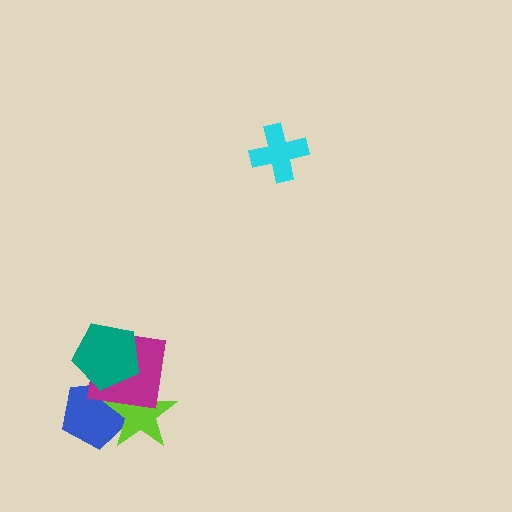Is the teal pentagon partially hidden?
No, no other shape covers it.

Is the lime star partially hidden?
Yes, it is partially covered by another shape.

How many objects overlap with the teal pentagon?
3 objects overlap with the teal pentagon.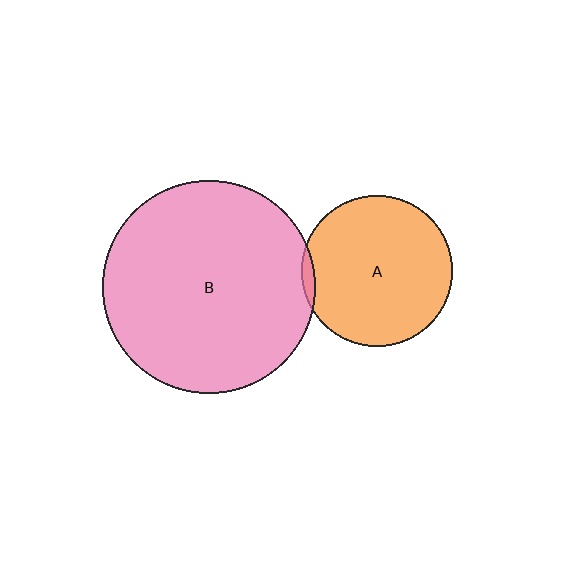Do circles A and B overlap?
Yes.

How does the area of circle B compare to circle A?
Approximately 2.0 times.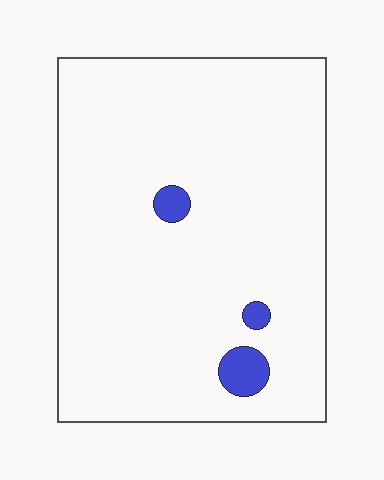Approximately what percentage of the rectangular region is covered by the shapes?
Approximately 5%.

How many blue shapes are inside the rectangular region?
3.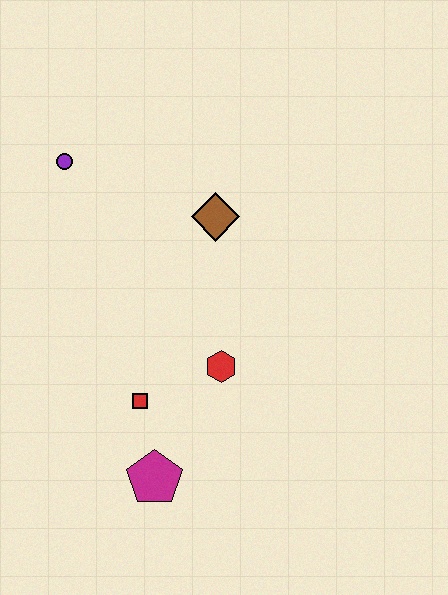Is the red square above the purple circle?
No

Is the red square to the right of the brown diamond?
No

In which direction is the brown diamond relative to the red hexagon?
The brown diamond is above the red hexagon.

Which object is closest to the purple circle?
The brown diamond is closest to the purple circle.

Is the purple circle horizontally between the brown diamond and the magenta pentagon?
No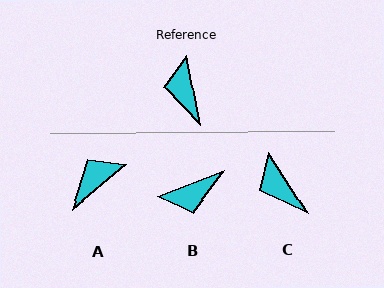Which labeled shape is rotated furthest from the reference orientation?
B, about 100 degrees away.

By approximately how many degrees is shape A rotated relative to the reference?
Approximately 61 degrees clockwise.